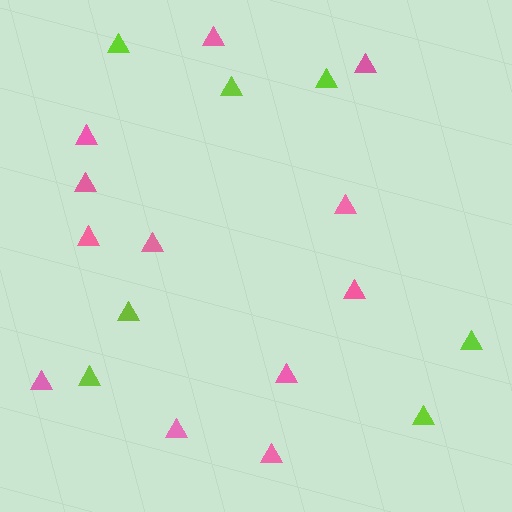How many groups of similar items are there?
There are 2 groups: one group of pink triangles (12) and one group of lime triangles (7).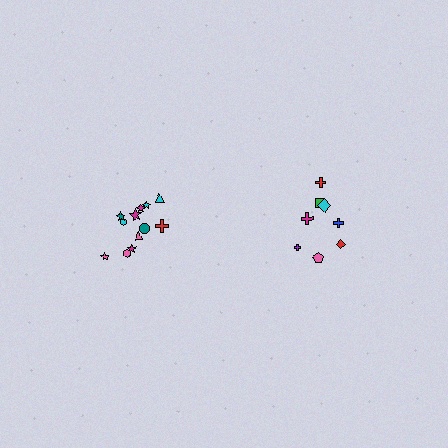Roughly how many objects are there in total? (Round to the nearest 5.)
Roughly 20 objects in total.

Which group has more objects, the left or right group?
The left group.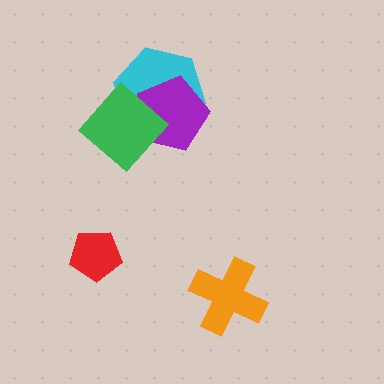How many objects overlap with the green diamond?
2 objects overlap with the green diamond.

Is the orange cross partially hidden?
No, no other shape covers it.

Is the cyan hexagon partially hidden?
Yes, it is partially covered by another shape.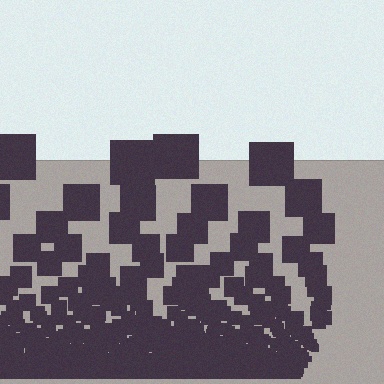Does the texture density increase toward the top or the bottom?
Density increases toward the bottom.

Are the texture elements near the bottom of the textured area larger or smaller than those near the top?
Smaller. The gradient is inverted — elements near the bottom are smaller and denser.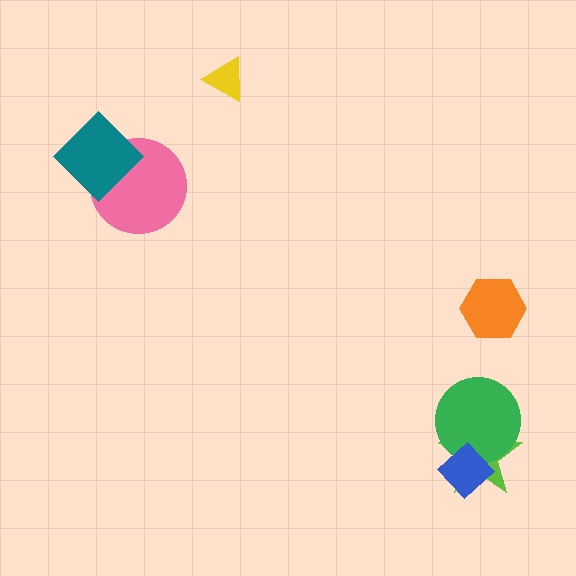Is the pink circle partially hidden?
Yes, it is partially covered by another shape.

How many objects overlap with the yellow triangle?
0 objects overlap with the yellow triangle.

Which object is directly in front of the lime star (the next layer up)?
The green circle is directly in front of the lime star.